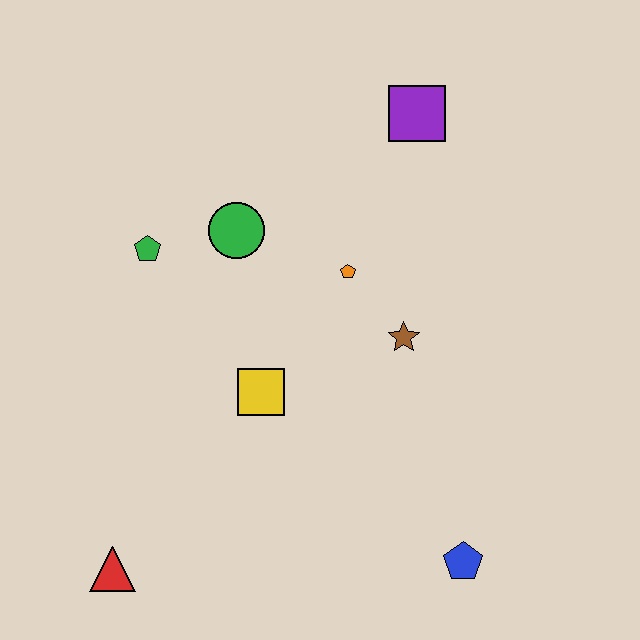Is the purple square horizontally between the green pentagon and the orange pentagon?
No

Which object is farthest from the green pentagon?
The blue pentagon is farthest from the green pentagon.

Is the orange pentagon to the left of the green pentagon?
No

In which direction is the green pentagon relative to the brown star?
The green pentagon is to the left of the brown star.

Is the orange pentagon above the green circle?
No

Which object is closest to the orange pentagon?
The brown star is closest to the orange pentagon.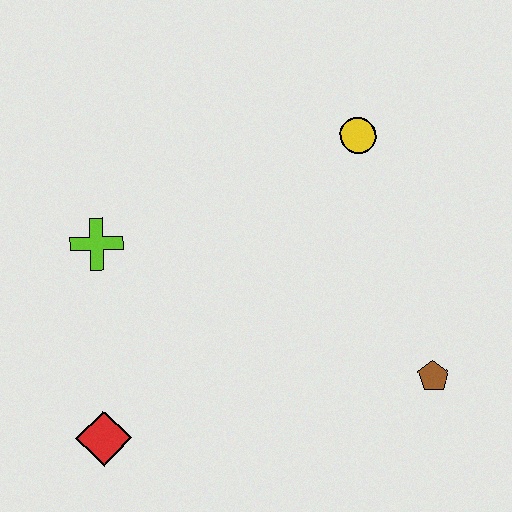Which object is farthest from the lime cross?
The brown pentagon is farthest from the lime cross.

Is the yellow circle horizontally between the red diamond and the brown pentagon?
Yes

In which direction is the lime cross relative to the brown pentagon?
The lime cross is to the left of the brown pentagon.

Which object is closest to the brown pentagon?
The yellow circle is closest to the brown pentagon.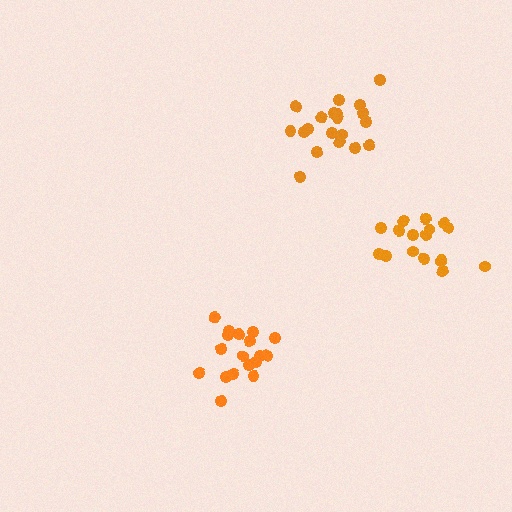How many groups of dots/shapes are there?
There are 3 groups.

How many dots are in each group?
Group 1: 17 dots, Group 2: 20 dots, Group 3: 18 dots (55 total).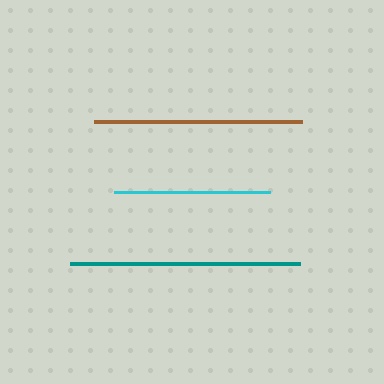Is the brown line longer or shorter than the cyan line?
The brown line is longer than the cyan line.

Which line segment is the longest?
The teal line is the longest at approximately 230 pixels.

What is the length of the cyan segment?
The cyan segment is approximately 156 pixels long.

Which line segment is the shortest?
The cyan line is the shortest at approximately 156 pixels.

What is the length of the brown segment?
The brown segment is approximately 208 pixels long.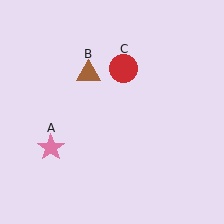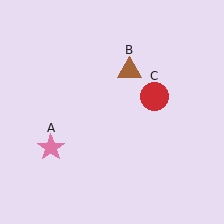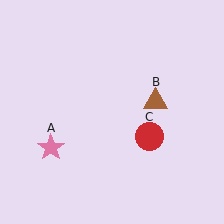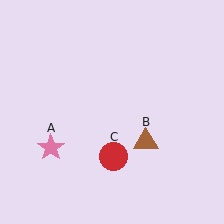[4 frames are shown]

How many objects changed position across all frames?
2 objects changed position: brown triangle (object B), red circle (object C).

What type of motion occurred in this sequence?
The brown triangle (object B), red circle (object C) rotated clockwise around the center of the scene.